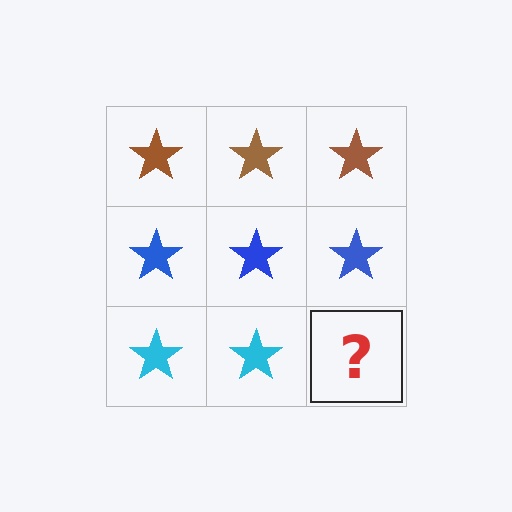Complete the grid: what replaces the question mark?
The question mark should be replaced with a cyan star.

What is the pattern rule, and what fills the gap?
The rule is that each row has a consistent color. The gap should be filled with a cyan star.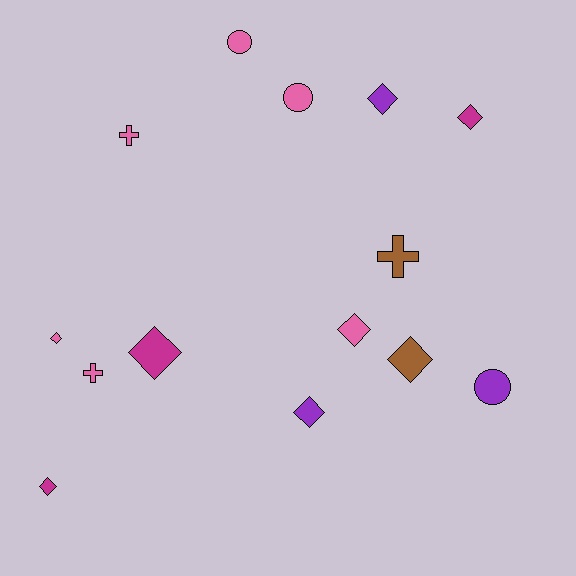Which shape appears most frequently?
Diamond, with 8 objects.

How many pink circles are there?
There are 2 pink circles.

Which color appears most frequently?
Pink, with 6 objects.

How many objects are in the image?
There are 14 objects.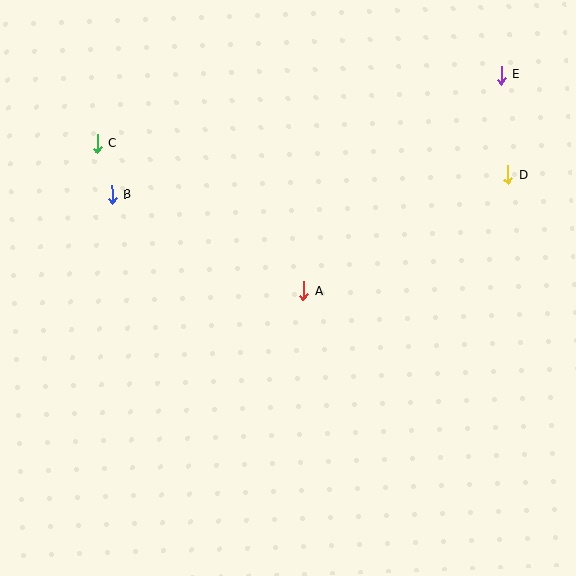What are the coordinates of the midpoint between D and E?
The midpoint between D and E is at (504, 125).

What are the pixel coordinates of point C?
Point C is at (97, 144).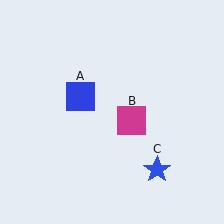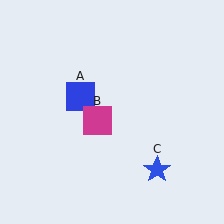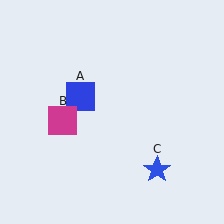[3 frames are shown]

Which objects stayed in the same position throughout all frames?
Blue square (object A) and blue star (object C) remained stationary.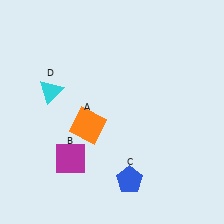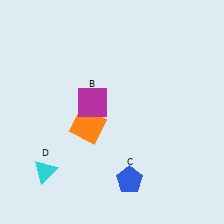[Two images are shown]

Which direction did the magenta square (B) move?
The magenta square (B) moved up.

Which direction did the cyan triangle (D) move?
The cyan triangle (D) moved down.